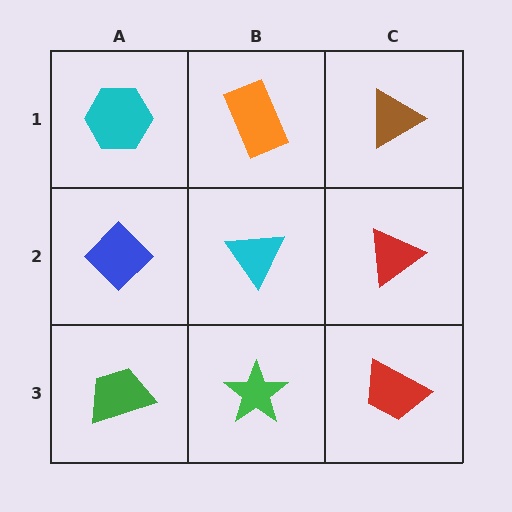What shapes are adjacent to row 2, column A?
A cyan hexagon (row 1, column A), a green trapezoid (row 3, column A), a cyan triangle (row 2, column B).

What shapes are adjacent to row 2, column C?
A brown triangle (row 1, column C), a red trapezoid (row 3, column C), a cyan triangle (row 2, column B).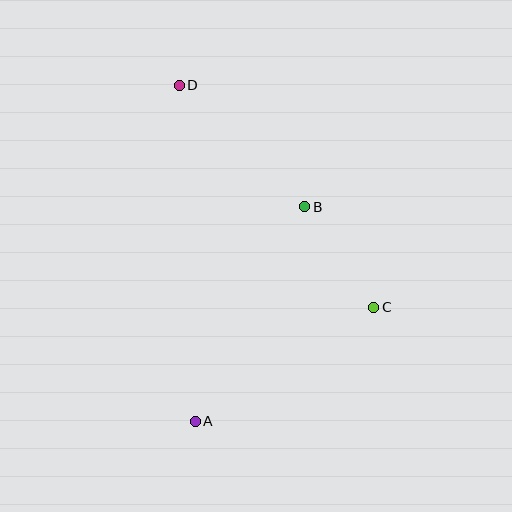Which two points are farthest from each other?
Points A and D are farthest from each other.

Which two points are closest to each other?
Points B and C are closest to each other.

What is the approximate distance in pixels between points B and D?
The distance between B and D is approximately 175 pixels.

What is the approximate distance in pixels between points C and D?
The distance between C and D is approximately 295 pixels.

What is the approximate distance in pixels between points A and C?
The distance between A and C is approximately 212 pixels.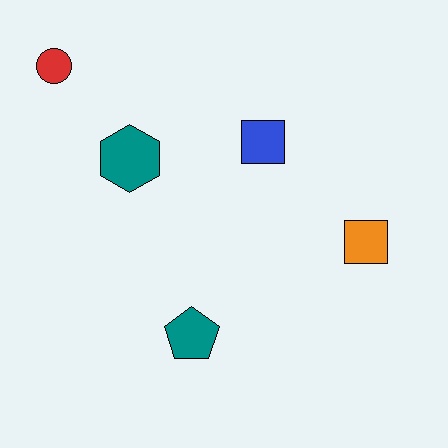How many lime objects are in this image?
There are no lime objects.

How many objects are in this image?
There are 5 objects.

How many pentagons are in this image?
There is 1 pentagon.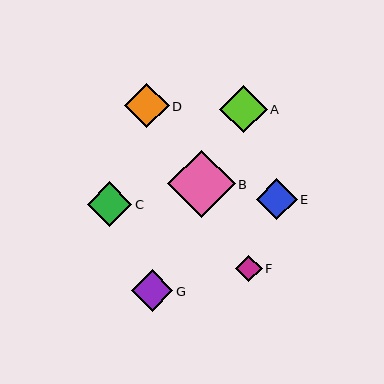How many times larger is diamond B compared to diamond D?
Diamond B is approximately 1.5 times the size of diamond D.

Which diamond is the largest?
Diamond B is the largest with a size of approximately 68 pixels.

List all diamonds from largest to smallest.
From largest to smallest: B, A, C, D, G, E, F.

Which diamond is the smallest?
Diamond F is the smallest with a size of approximately 27 pixels.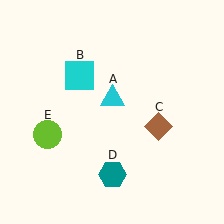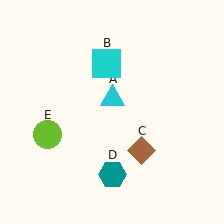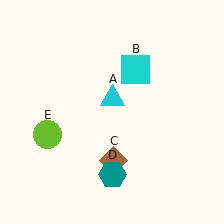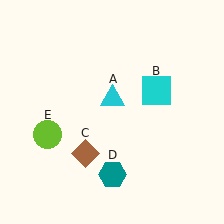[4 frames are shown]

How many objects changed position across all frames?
2 objects changed position: cyan square (object B), brown diamond (object C).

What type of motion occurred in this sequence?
The cyan square (object B), brown diamond (object C) rotated clockwise around the center of the scene.